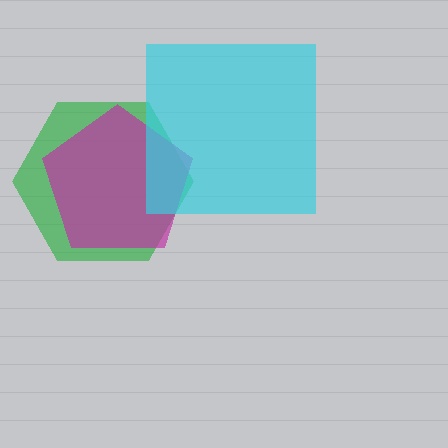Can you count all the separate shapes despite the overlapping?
Yes, there are 3 separate shapes.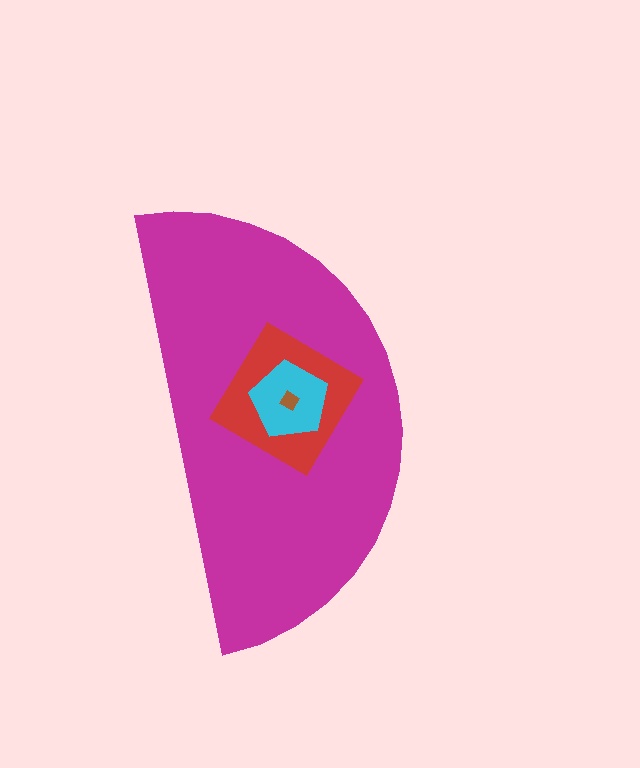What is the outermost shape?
The magenta semicircle.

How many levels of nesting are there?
4.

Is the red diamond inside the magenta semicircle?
Yes.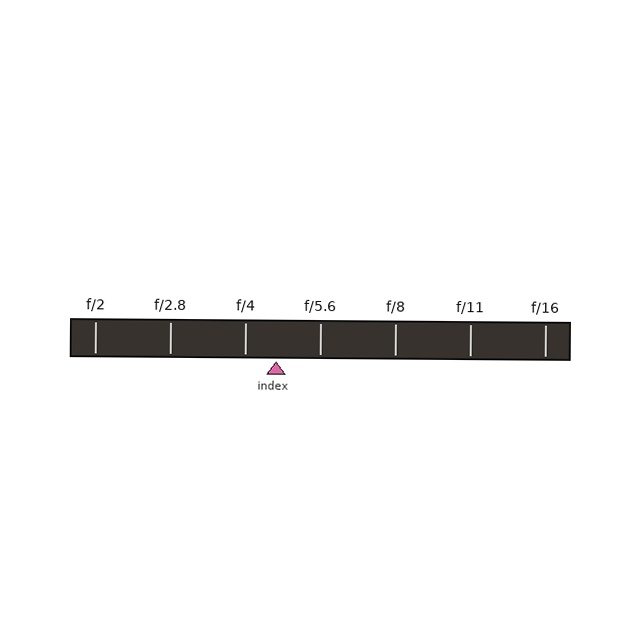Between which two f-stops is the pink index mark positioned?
The index mark is between f/4 and f/5.6.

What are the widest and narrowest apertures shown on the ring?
The widest aperture shown is f/2 and the narrowest is f/16.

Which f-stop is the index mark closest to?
The index mark is closest to f/4.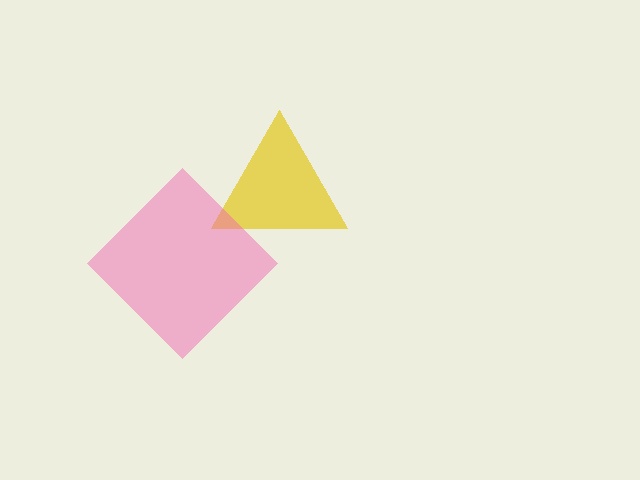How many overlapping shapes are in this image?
There are 2 overlapping shapes in the image.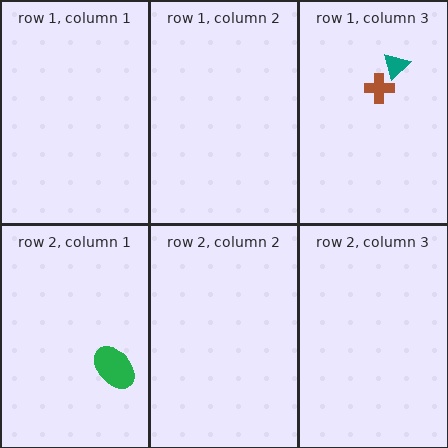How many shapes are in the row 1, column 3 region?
2.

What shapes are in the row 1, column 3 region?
The teal triangle, the brown cross.